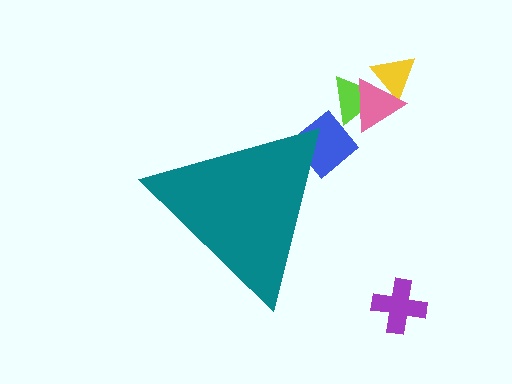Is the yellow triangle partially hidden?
No, the yellow triangle is fully visible.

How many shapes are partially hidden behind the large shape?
1 shape is partially hidden.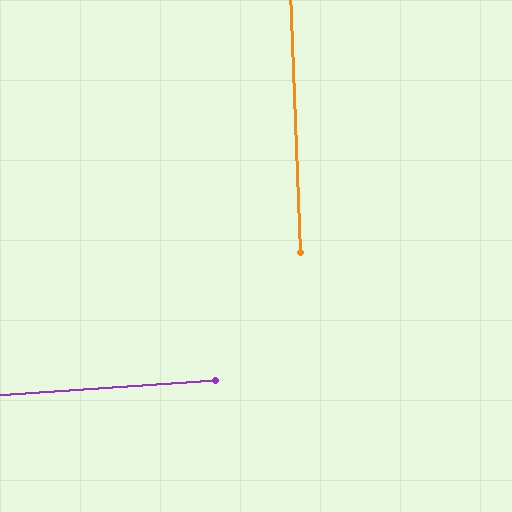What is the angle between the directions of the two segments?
Approximately 88 degrees.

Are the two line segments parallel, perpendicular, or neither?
Perpendicular — they meet at approximately 88°.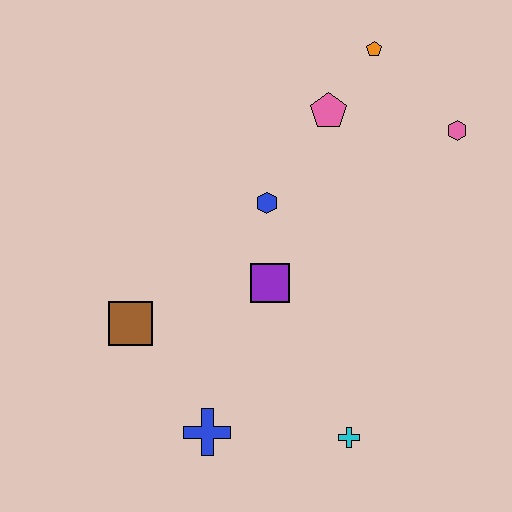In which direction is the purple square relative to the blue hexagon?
The purple square is below the blue hexagon.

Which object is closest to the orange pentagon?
The pink pentagon is closest to the orange pentagon.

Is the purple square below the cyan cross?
No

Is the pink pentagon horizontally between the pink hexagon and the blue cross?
Yes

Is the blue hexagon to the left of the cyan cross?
Yes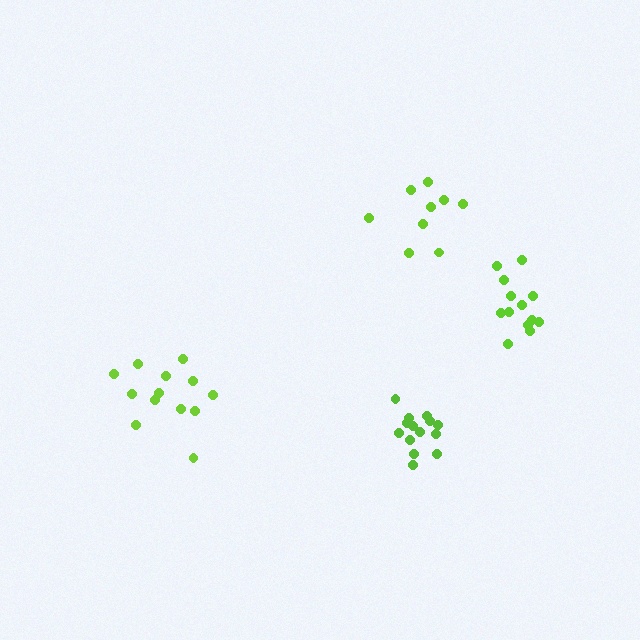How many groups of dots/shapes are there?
There are 4 groups.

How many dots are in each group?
Group 1: 14 dots, Group 2: 9 dots, Group 3: 13 dots, Group 4: 13 dots (49 total).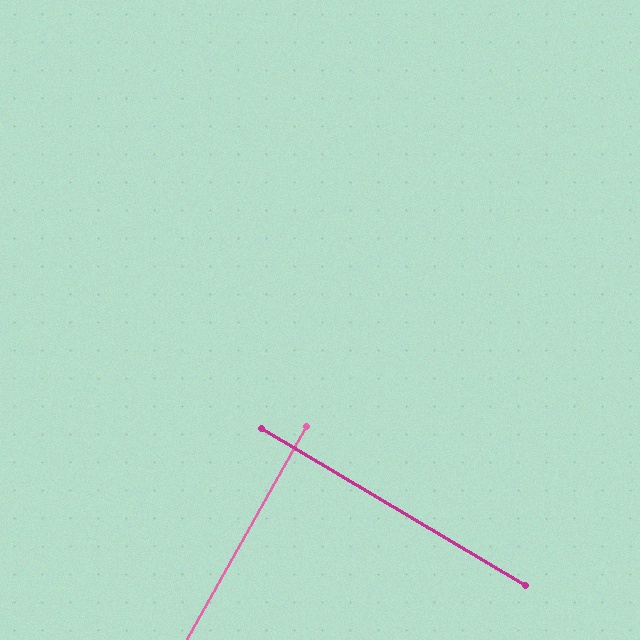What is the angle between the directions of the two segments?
Approximately 89 degrees.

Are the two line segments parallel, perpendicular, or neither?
Perpendicular — they meet at approximately 89°.